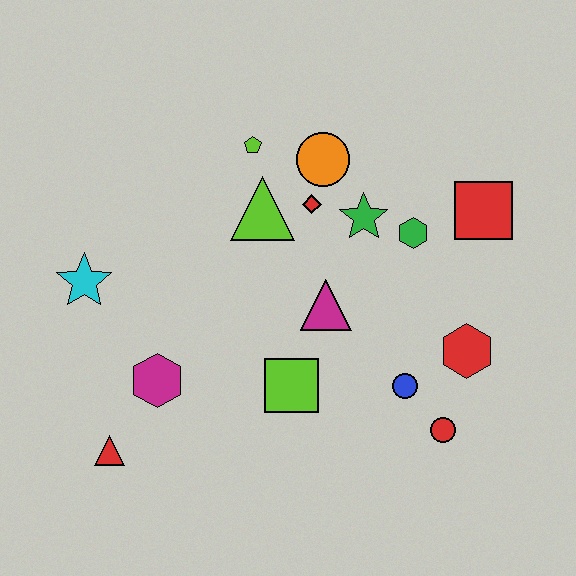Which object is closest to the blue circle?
The red circle is closest to the blue circle.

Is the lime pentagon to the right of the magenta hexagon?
Yes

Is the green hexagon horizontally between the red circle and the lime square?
Yes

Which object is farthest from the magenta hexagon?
The red square is farthest from the magenta hexagon.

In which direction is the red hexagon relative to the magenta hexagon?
The red hexagon is to the right of the magenta hexagon.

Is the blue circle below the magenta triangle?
Yes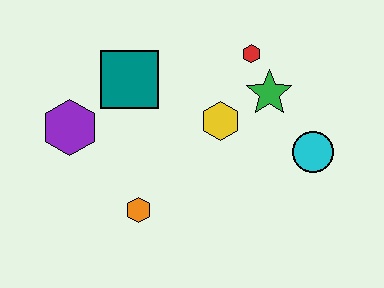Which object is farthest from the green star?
The purple hexagon is farthest from the green star.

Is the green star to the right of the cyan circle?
No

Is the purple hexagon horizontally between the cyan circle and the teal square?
No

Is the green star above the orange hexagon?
Yes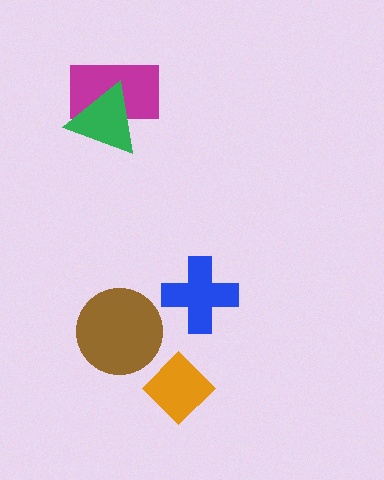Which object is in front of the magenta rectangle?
The green triangle is in front of the magenta rectangle.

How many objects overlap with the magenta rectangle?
1 object overlaps with the magenta rectangle.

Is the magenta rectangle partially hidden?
Yes, it is partially covered by another shape.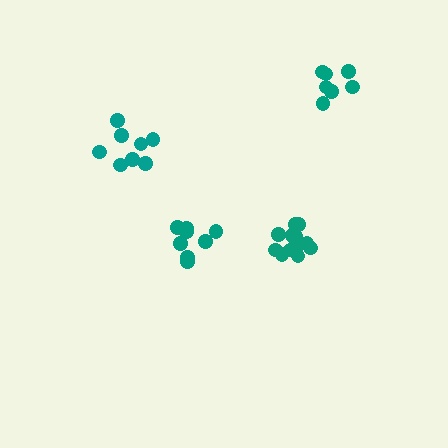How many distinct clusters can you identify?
There are 4 distinct clusters.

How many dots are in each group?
Group 1: 8 dots, Group 2: 8 dots, Group 3: 7 dots, Group 4: 13 dots (36 total).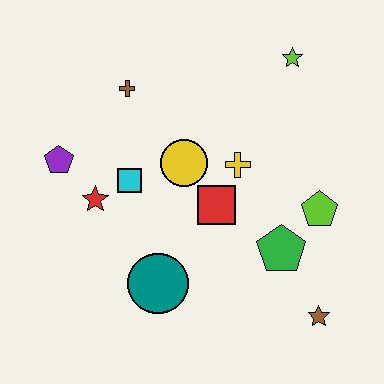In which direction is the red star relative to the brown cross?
The red star is below the brown cross.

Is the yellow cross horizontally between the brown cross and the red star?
No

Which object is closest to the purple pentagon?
The red star is closest to the purple pentagon.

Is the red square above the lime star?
No